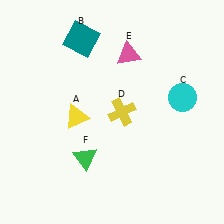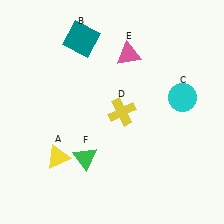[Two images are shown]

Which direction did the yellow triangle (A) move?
The yellow triangle (A) moved down.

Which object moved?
The yellow triangle (A) moved down.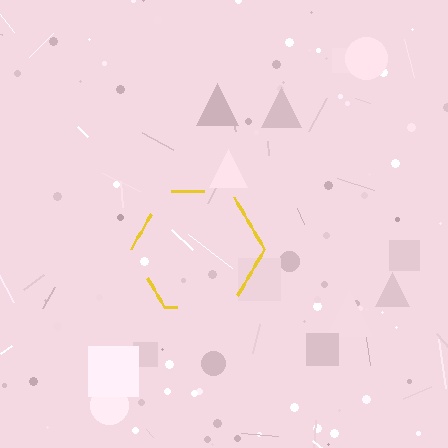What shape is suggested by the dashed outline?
The dashed outline suggests a hexagon.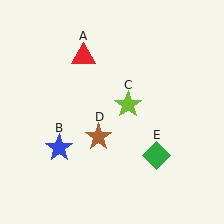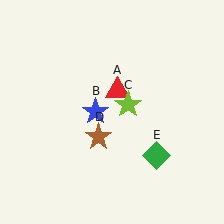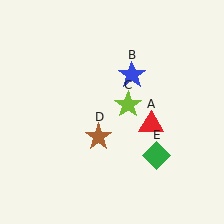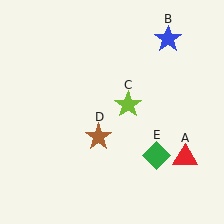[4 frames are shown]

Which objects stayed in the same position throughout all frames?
Lime star (object C) and brown star (object D) and green diamond (object E) remained stationary.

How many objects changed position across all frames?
2 objects changed position: red triangle (object A), blue star (object B).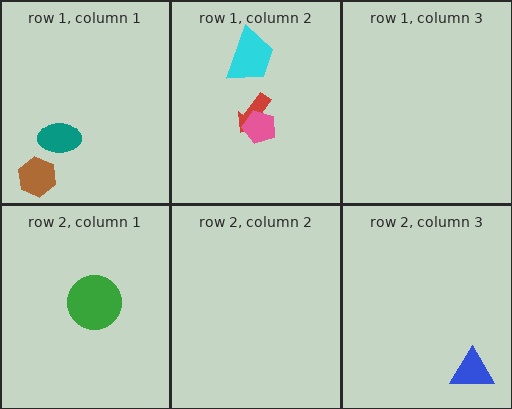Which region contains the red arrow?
The row 1, column 2 region.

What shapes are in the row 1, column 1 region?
The teal ellipse, the brown hexagon.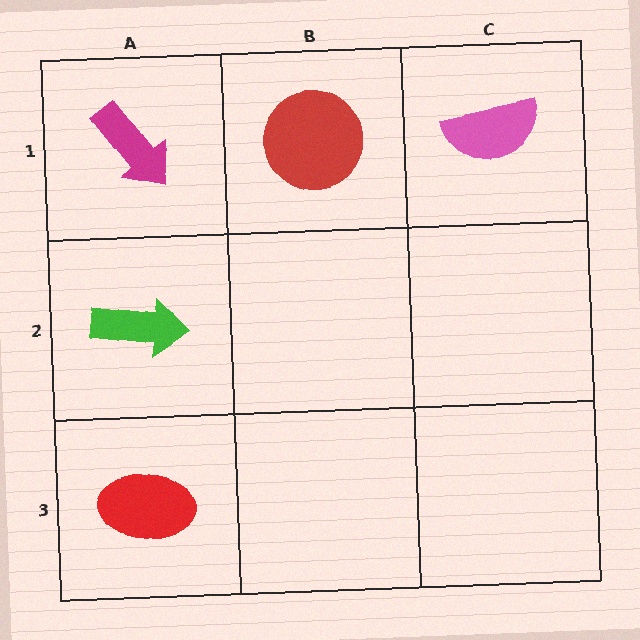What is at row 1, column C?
A pink semicircle.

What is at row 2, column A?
A green arrow.